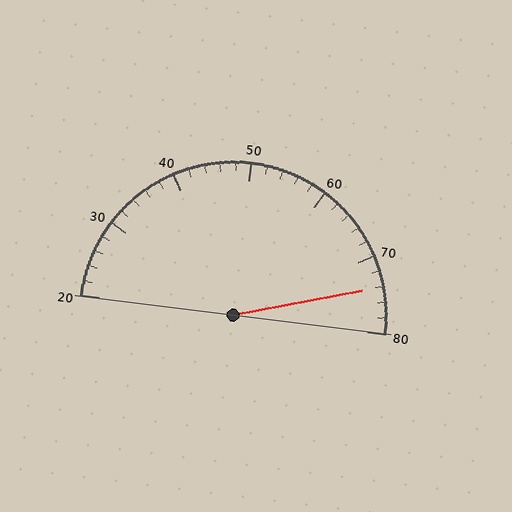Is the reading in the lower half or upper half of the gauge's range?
The reading is in the upper half of the range (20 to 80).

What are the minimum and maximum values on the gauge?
The gauge ranges from 20 to 80.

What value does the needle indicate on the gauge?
The needle indicates approximately 74.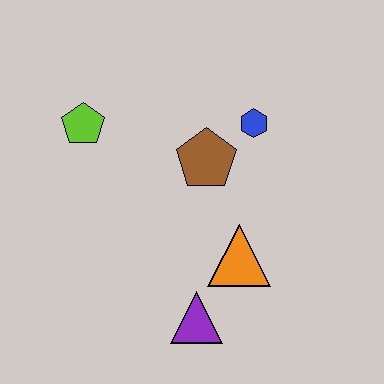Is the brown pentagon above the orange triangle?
Yes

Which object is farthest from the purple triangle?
The lime pentagon is farthest from the purple triangle.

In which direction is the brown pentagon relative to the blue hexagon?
The brown pentagon is to the left of the blue hexagon.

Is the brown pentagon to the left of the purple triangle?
No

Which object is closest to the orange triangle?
The purple triangle is closest to the orange triangle.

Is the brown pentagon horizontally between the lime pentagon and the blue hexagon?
Yes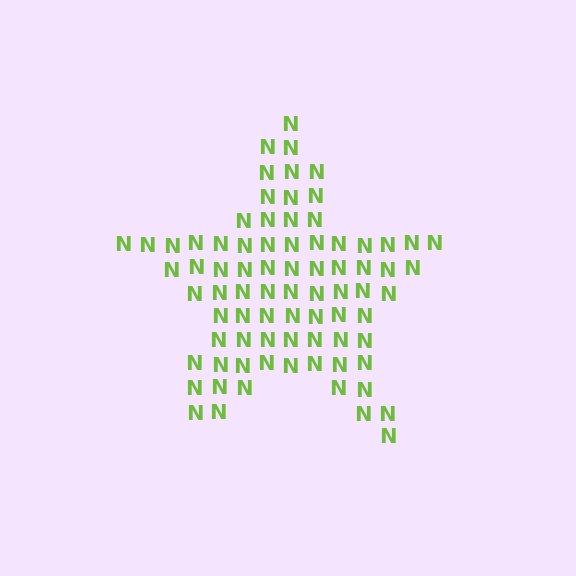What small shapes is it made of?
It is made of small letter N's.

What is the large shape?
The large shape is a star.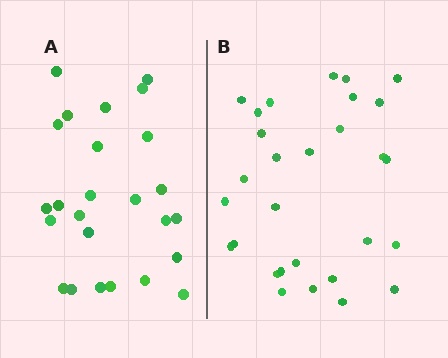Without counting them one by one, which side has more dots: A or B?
Region B (the right region) has more dots.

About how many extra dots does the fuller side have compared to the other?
Region B has about 4 more dots than region A.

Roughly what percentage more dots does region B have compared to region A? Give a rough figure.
About 15% more.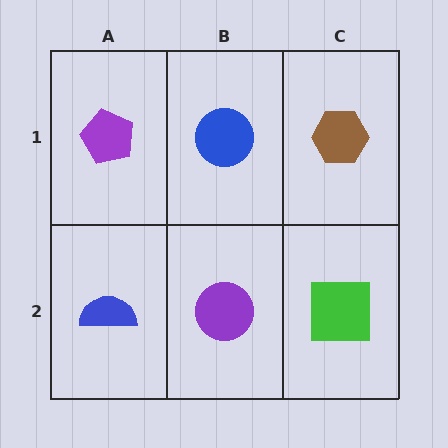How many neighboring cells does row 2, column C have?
2.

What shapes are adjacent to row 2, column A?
A purple pentagon (row 1, column A), a purple circle (row 2, column B).